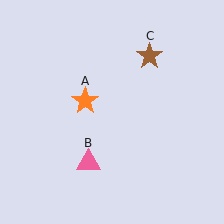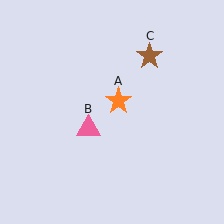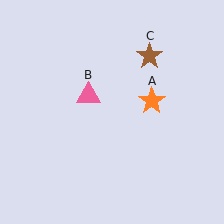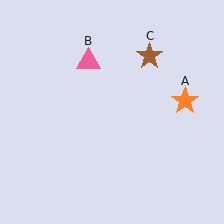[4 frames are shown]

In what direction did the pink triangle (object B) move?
The pink triangle (object B) moved up.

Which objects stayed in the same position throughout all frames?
Brown star (object C) remained stationary.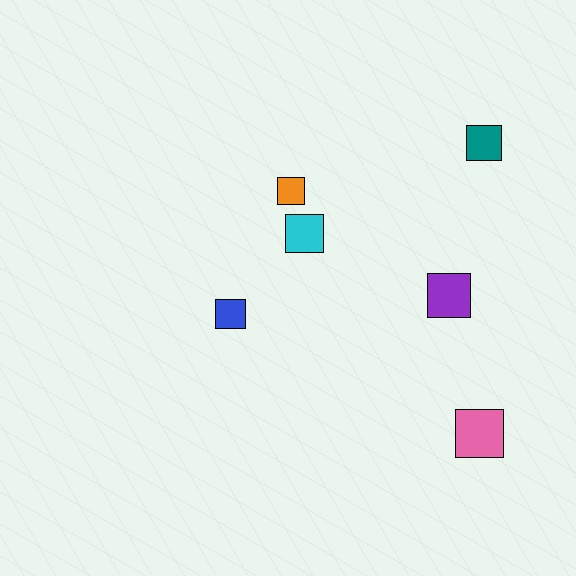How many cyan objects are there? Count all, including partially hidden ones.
There is 1 cyan object.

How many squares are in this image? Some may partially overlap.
There are 6 squares.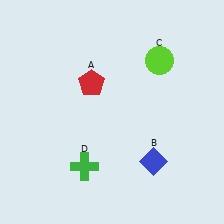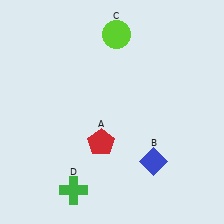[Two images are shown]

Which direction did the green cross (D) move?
The green cross (D) moved down.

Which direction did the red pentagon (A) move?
The red pentagon (A) moved down.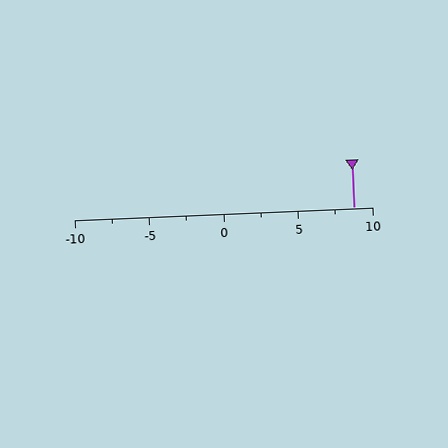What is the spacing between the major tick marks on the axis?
The major ticks are spaced 5 apart.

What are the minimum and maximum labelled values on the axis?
The axis runs from -10 to 10.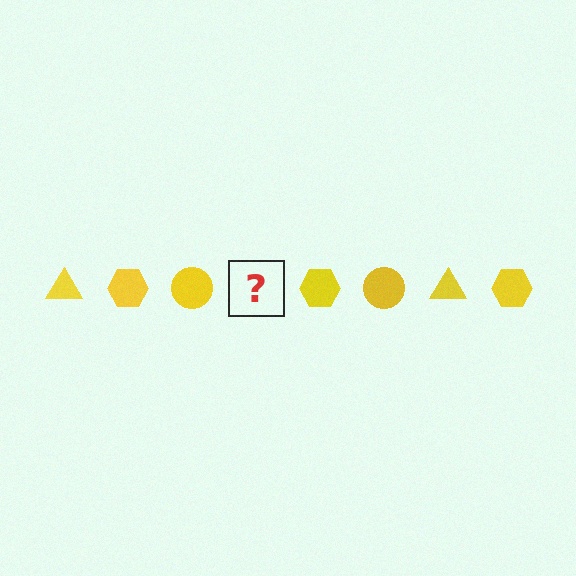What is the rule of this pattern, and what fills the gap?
The rule is that the pattern cycles through triangle, hexagon, circle shapes in yellow. The gap should be filled with a yellow triangle.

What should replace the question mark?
The question mark should be replaced with a yellow triangle.